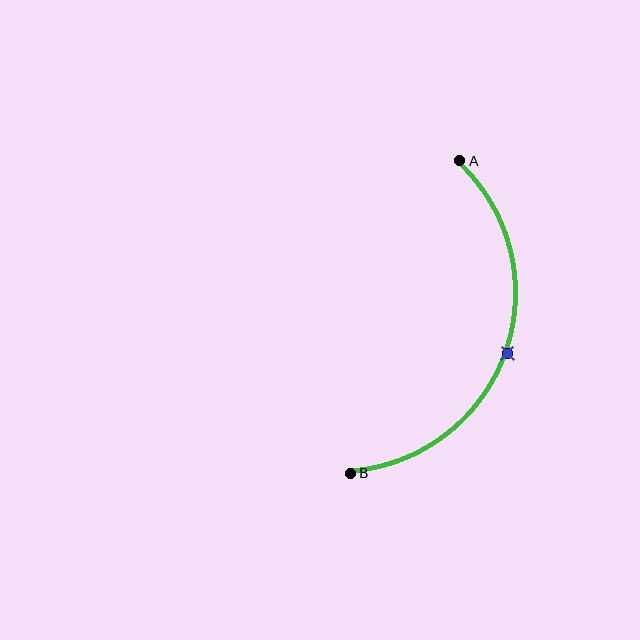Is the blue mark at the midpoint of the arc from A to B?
Yes. The blue mark lies on the arc at equal arc-length from both A and B — it is the arc midpoint.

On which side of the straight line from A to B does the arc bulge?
The arc bulges to the right of the straight line connecting A and B.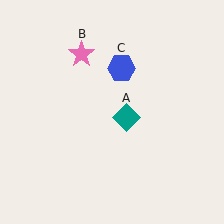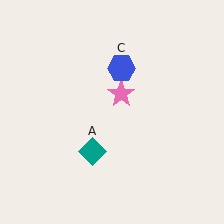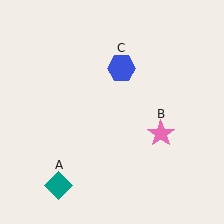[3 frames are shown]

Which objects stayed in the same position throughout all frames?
Blue hexagon (object C) remained stationary.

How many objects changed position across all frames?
2 objects changed position: teal diamond (object A), pink star (object B).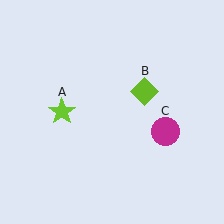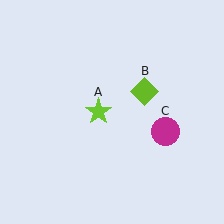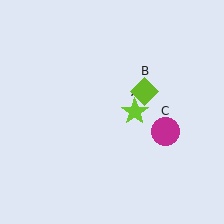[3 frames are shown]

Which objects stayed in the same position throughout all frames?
Lime diamond (object B) and magenta circle (object C) remained stationary.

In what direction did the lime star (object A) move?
The lime star (object A) moved right.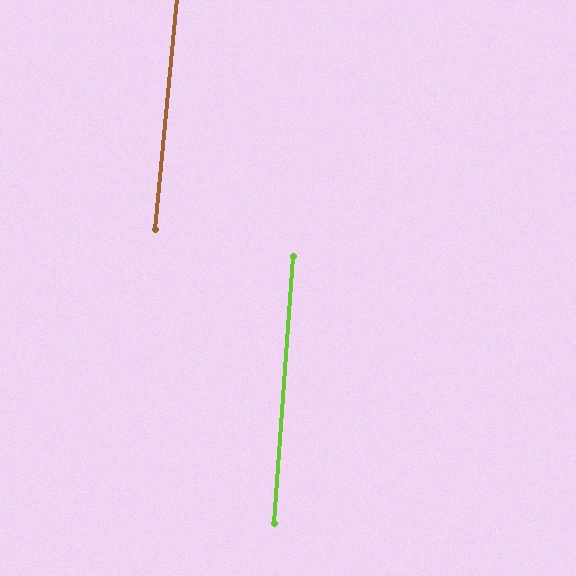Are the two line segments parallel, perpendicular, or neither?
Parallel — their directions differ by only 1.4°.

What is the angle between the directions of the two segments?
Approximately 1 degree.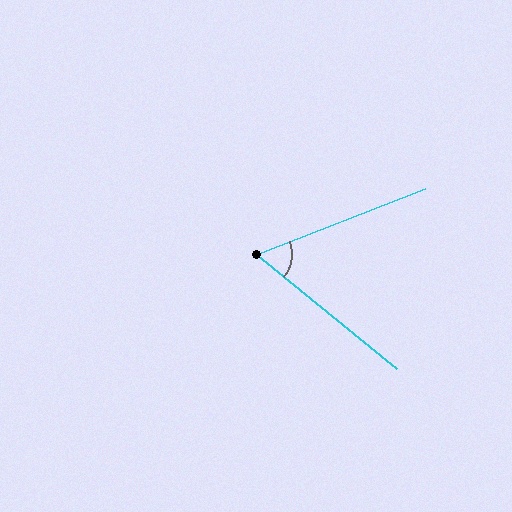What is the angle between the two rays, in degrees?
Approximately 60 degrees.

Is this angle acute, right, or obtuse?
It is acute.